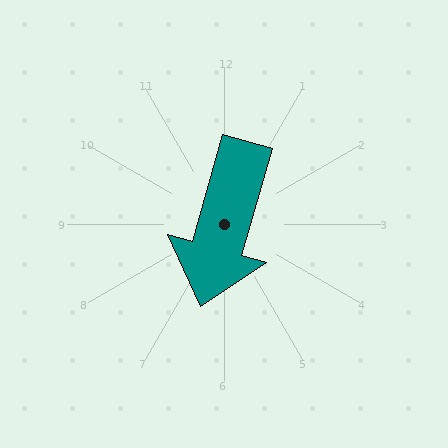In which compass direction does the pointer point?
South.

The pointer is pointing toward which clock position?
Roughly 7 o'clock.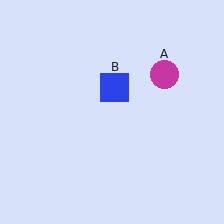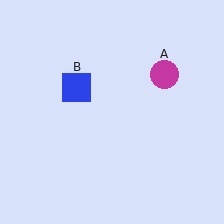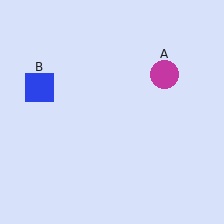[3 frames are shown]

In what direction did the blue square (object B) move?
The blue square (object B) moved left.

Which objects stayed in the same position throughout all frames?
Magenta circle (object A) remained stationary.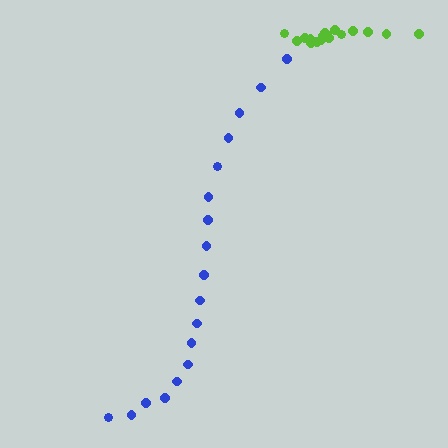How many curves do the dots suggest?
There are 2 distinct paths.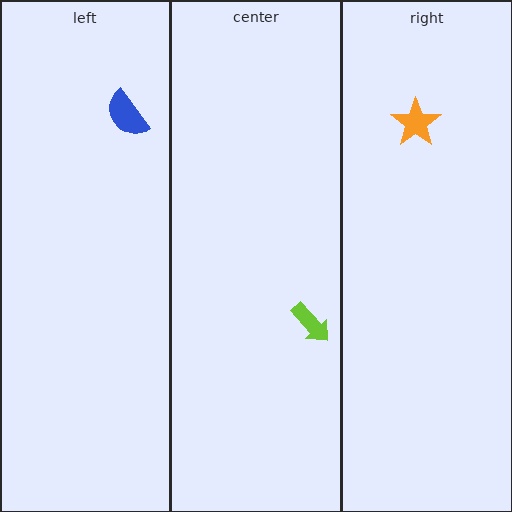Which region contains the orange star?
The right region.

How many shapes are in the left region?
1.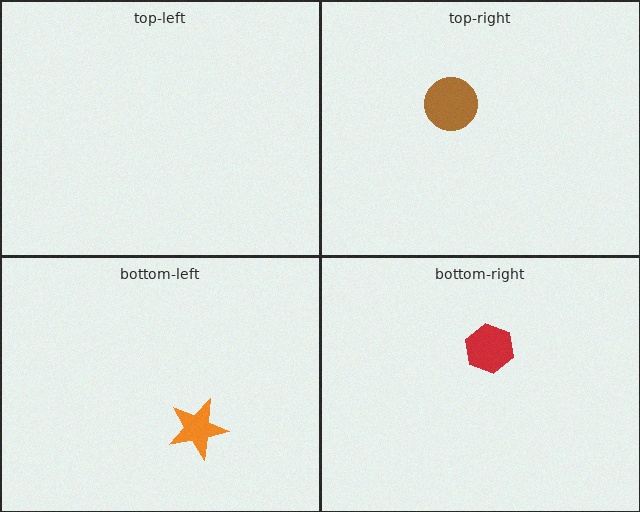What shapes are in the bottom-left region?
The orange star.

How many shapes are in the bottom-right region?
1.